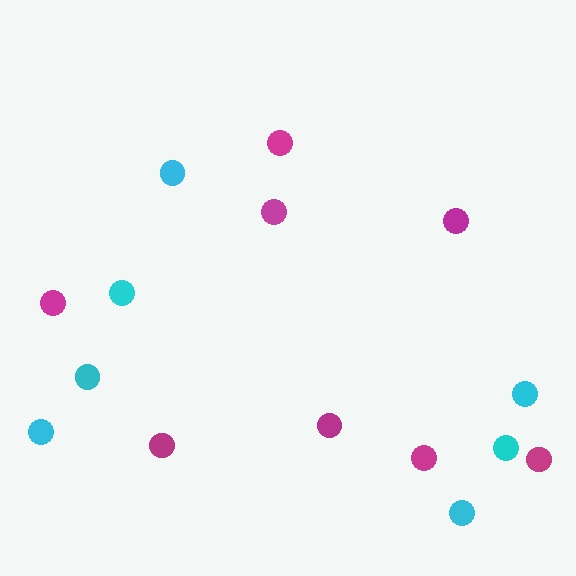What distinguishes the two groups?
There are 2 groups: one group of cyan circles (7) and one group of magenta circles (8).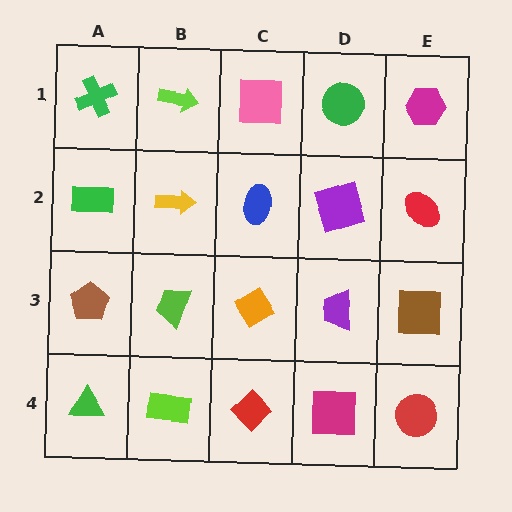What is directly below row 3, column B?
A lime rectangle.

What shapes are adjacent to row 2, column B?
A lime arrow (row 1, column B), a lime trapezoid (row 3, column B), a green rectangle (row 2, column A), a blue ellipse (row 2, column C).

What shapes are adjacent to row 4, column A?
A brown pentagon (row 3, column A), a lime rectangle (row 4, column B).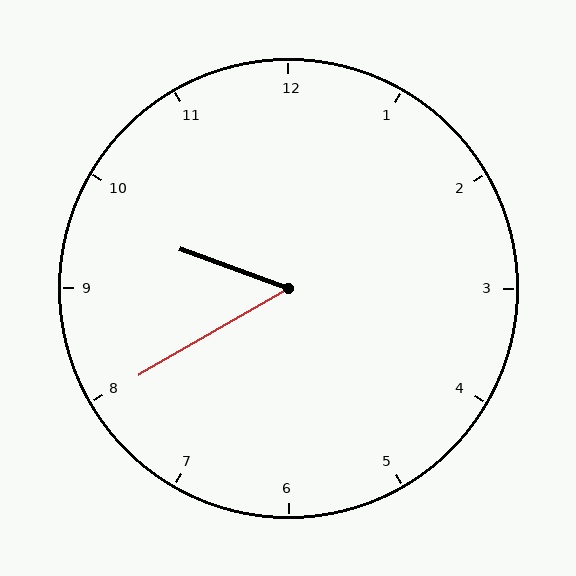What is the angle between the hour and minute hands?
Approximately 50 degrees.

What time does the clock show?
9:40.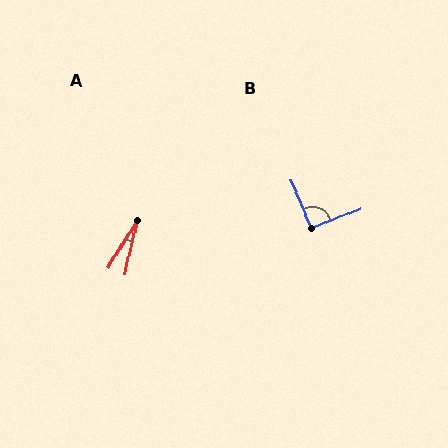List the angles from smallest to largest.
A (19°), B (91°).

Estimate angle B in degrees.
Approximately 91 degrees.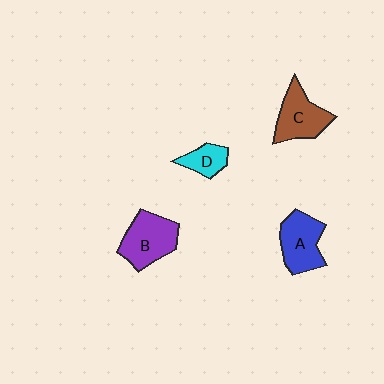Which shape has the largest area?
Shape B (purple).